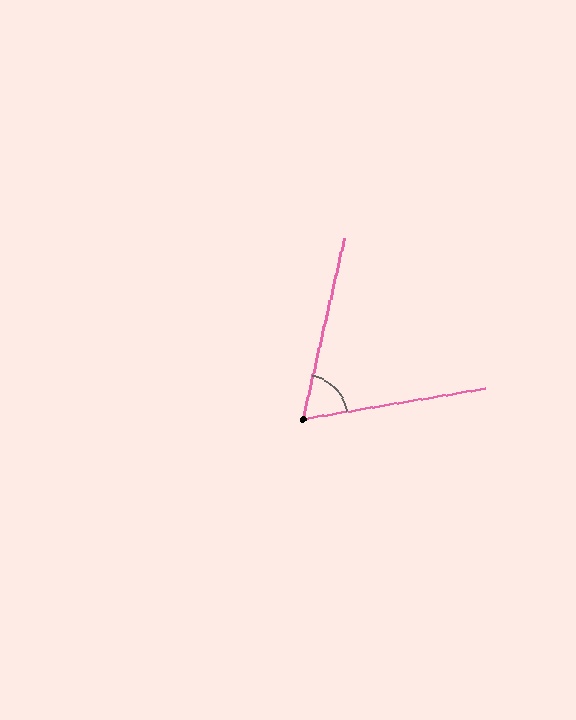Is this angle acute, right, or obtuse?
It is acute.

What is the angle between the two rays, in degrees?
Approximately 68 degrees.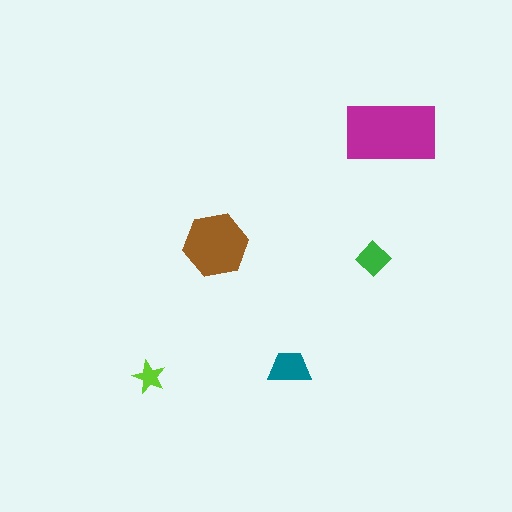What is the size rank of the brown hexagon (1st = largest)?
2nd.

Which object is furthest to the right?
The magenta rectangle is rightmost.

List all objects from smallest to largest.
The lime star, the green diamond, the teal trapezoid, the brown hexagon, the magenta rectangle.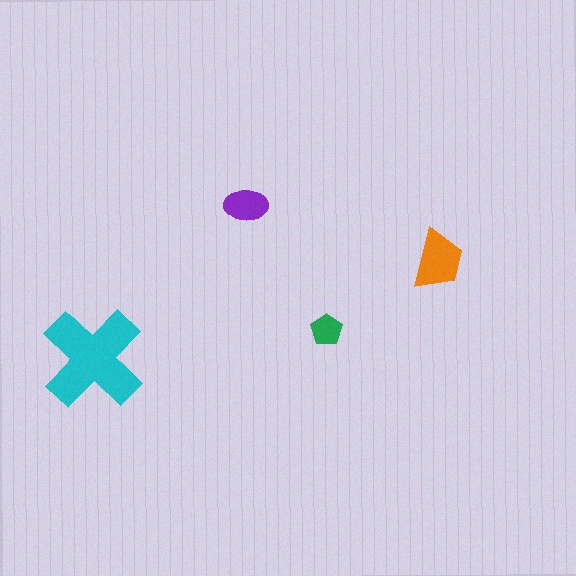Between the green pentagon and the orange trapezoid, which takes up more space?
The orange trapezoid.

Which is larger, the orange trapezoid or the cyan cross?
The cyan cross.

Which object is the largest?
The cyan cross.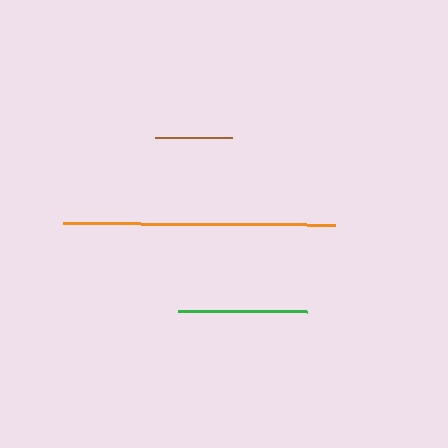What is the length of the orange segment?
The orange segment is approximately 272 pixels long.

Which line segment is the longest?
The orange line is the longest at approximately 272 pixels.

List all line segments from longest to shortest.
From longest to shortest: orange, green, brown.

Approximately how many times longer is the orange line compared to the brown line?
The orange line is approximately 3.5 times the length of the brown line.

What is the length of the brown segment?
The brown segment is approximately 77 pixels long.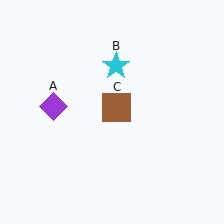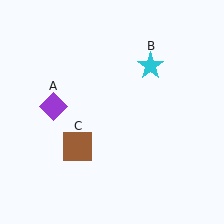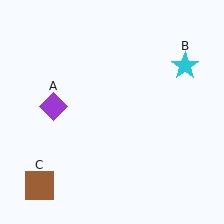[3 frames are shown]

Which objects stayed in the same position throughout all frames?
Purple diamond (object A) remained stationary.